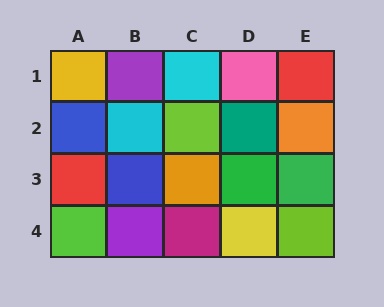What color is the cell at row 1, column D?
Pink.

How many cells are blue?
2 cells are blue.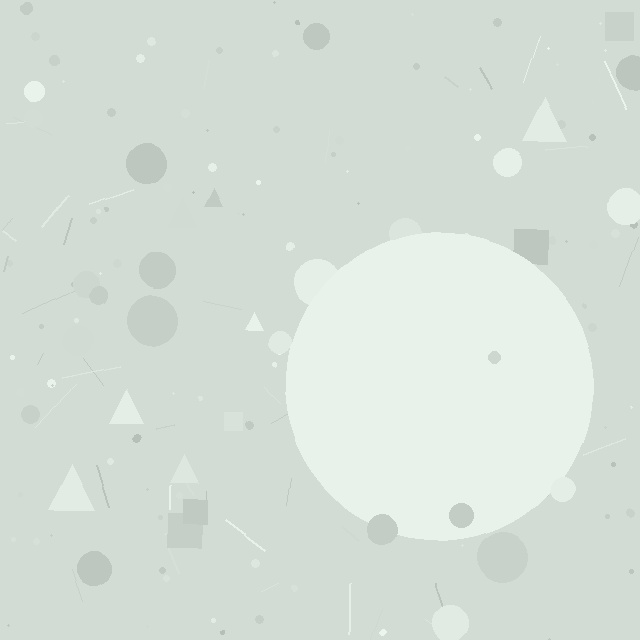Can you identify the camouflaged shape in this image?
The camouflaged shape is a circle.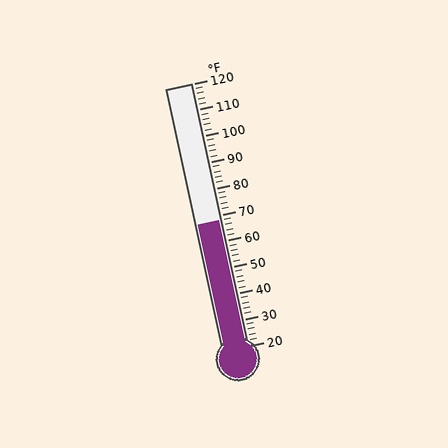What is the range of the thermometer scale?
The thermometer scale ranges from 20°F to 120°F.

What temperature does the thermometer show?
The thermometer shows approximately 68°F.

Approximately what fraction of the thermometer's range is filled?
The thermometer is filled to approximately 50% of its range.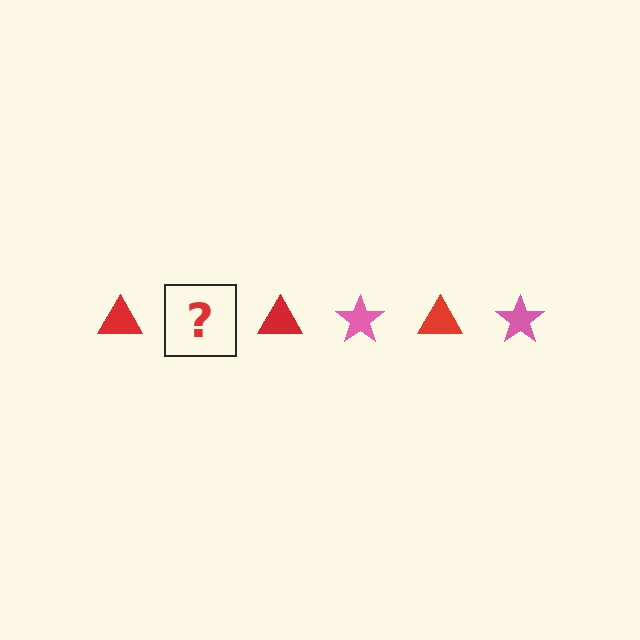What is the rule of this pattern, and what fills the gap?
The rule is that the pattern alternates between red triangle and pink star. The gap should be filled with a pink star.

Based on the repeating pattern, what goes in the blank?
The blank should be a pink star.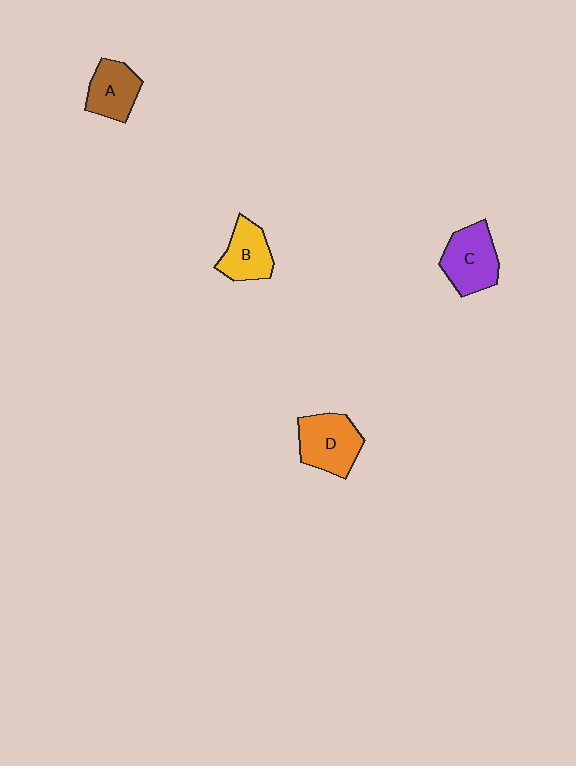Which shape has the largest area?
Shape D (orange).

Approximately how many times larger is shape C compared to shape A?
Approximately 1.2 times.